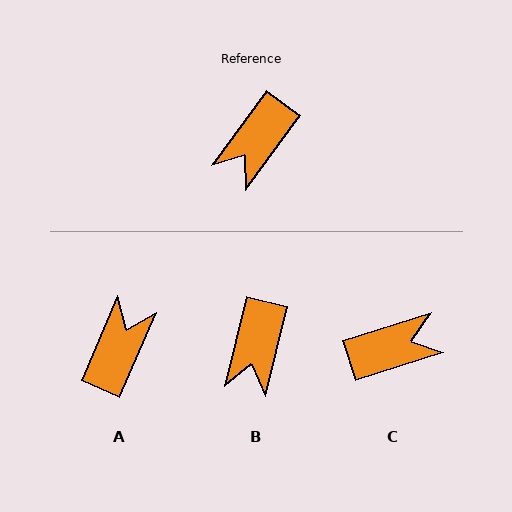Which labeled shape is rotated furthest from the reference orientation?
A, about 167 degrees away.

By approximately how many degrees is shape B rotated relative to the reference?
Approximately 23 degrees counter-clockwise.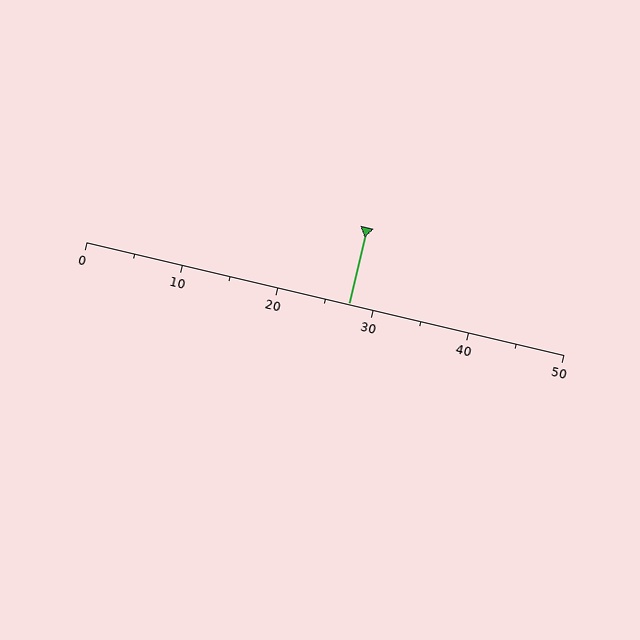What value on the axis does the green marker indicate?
The marker indicates approximately 27.5.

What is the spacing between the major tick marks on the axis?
The major ticks are spaced 10 apart.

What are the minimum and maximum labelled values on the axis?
The axis runs from 0 to 50.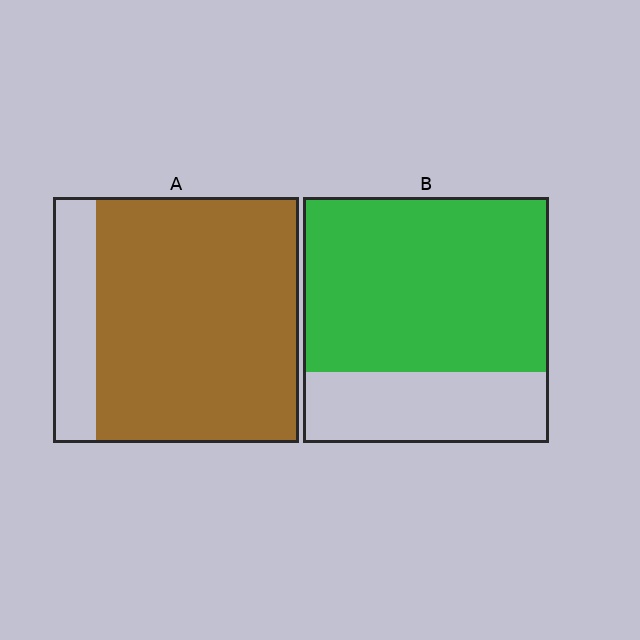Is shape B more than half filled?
Yes.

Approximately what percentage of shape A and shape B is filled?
A is approximately 85% and B is approximately 70%.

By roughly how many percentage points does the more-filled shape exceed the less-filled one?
By roughly 10 percentage points (A over B).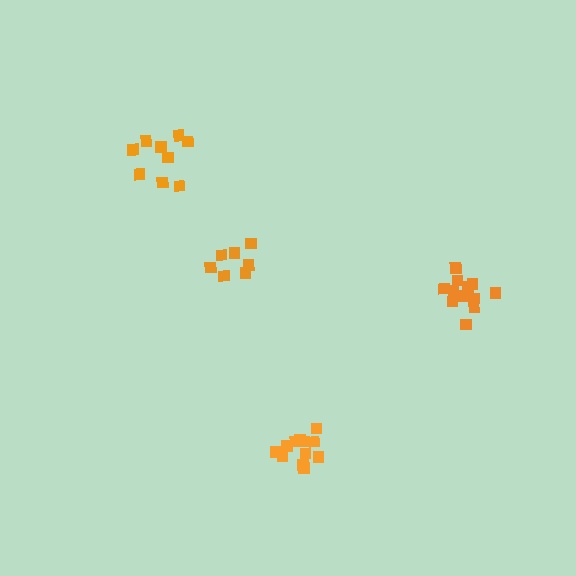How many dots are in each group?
Group 1: 7 dots, Group 2: 9 dots, Group 3: 13 dots, Group 4: 13 dots (42 total).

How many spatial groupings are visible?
There are 4 spatial groupings.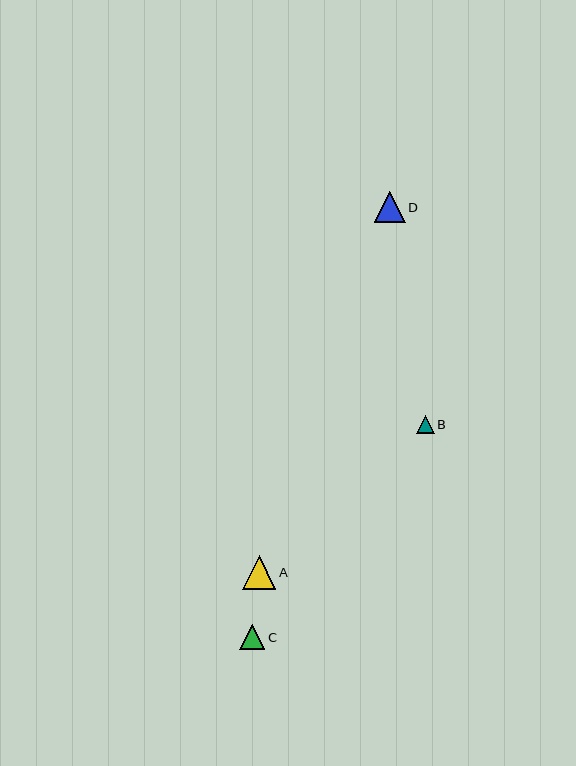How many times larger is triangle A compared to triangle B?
Triangle A is approximately 1.9 times the size of triangle B.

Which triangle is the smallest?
Triangle B is the smallest with a size of approximately 17 pixels.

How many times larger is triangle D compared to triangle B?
Triangle D is approximately 1.8 times the size of triangle B.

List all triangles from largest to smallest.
From largest to smallest: A, D, C, B.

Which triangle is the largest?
Triangle A is the largest with a size of approximately 33 pixels.